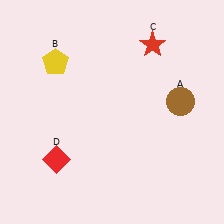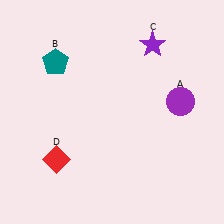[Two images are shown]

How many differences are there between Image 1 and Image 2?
There are 3 differences between the two images.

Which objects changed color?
A changed from brown to purple. B changed from yellow to teal. C changed from red to purple.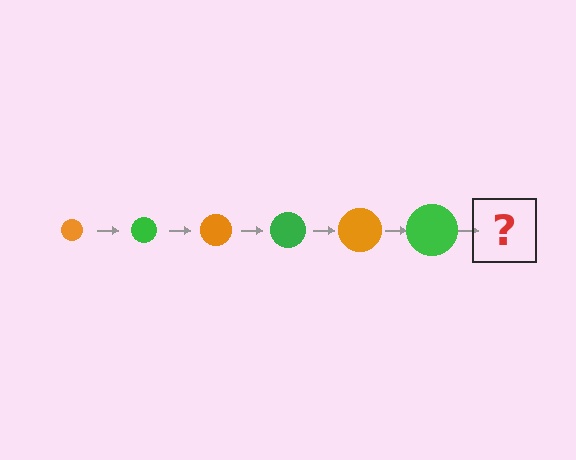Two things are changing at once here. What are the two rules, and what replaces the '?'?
The two rules are that the circle grows larger each step and the color cycles through orange and green. The '?' should be an orange circle, larger than the previous one.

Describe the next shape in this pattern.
It should be an orange circle, larger than the previous one.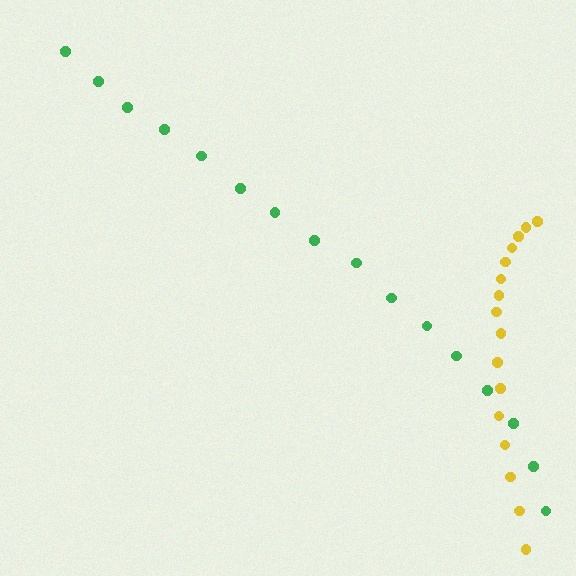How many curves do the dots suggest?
There are 2 distinct paths.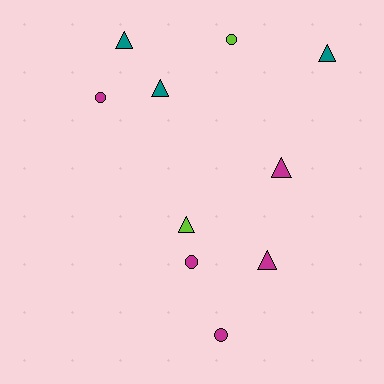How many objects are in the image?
There are 10 objects.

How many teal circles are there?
There are no teal circles.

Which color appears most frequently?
Magenta, with 5 objects.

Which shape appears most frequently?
Triangle, with 6 objects.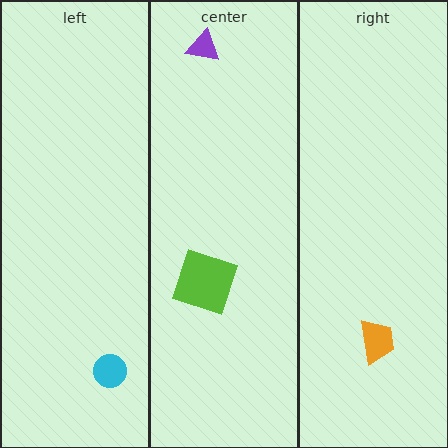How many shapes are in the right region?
1.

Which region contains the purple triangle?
The center region.